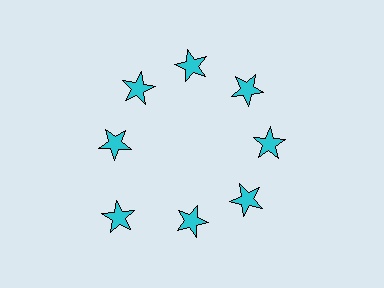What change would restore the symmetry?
The symmetry would be restored by moving it inward, back onto the ring so that all 8 stars sit at equal angles and equal distance from the center.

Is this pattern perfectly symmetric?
No. The 8 cyan stars are arranged in a ring, but one element near the 8 o'clock position is pushed outward from the center, breaking the 8-fold rotational symmetry.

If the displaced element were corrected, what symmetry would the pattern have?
It would have 8-fold rotational symmetry — the pattern would map onto itself every 45 degrees.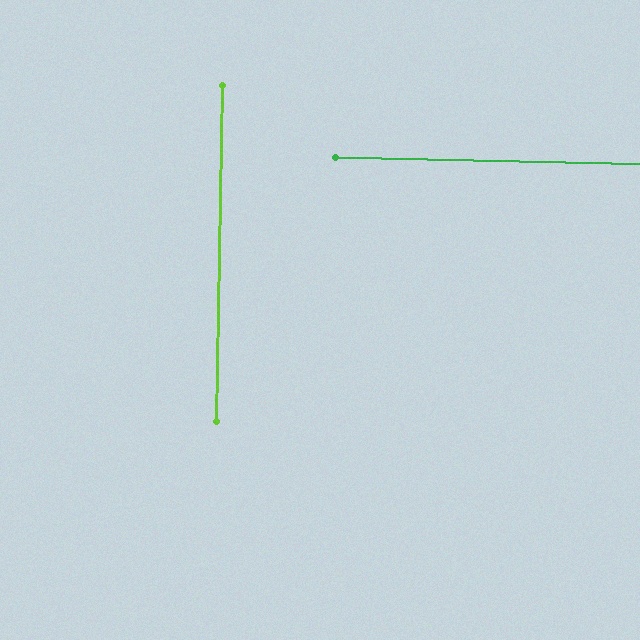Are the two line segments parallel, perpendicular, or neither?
Perpendicular — they meet at approximately 90°.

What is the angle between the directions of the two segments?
Approximately 90 degrees.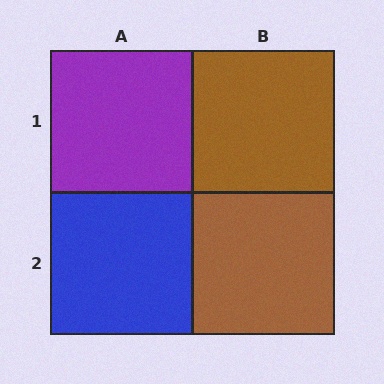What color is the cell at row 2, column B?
Brown.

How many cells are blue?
1 cell is blue.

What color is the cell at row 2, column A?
Blue.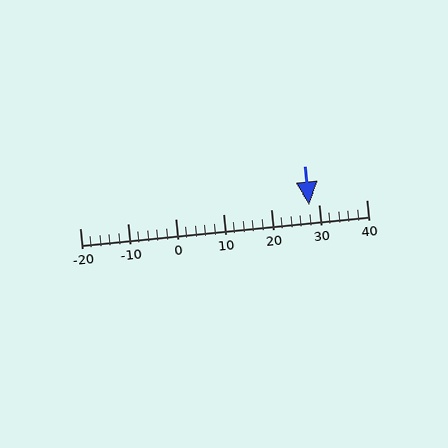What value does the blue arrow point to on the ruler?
The blue arrow points to approximately 28.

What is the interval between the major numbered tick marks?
The major tick marks are spaced 10 units apart.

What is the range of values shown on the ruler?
The ruler shows values from -20 to 40.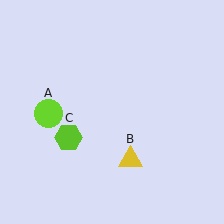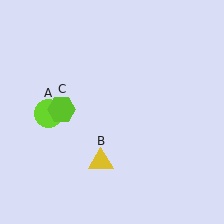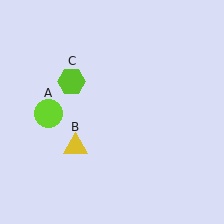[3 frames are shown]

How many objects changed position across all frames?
2 objects changed position: yellow triangle (object B), lime hexagon (object C).